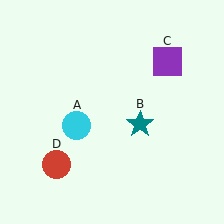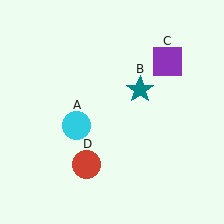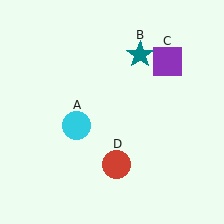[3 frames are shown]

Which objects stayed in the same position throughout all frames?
Cyan circle (object A) and purple square (object C) remained stationary.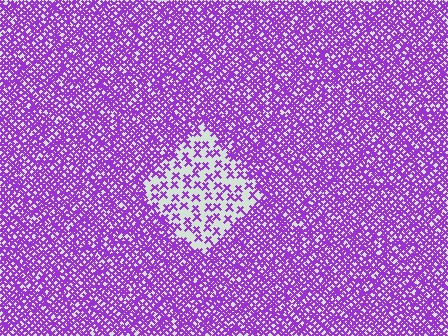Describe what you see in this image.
The image contains small purple elements arranged at two different densities. A diamond-shaped region is visible where the elements are less densely packed than the surrounding area.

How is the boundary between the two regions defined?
The boundary is defined by a change in element density (approximately 2.9x ratio). All elements are the same color, size, and shape.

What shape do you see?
I see a diamond.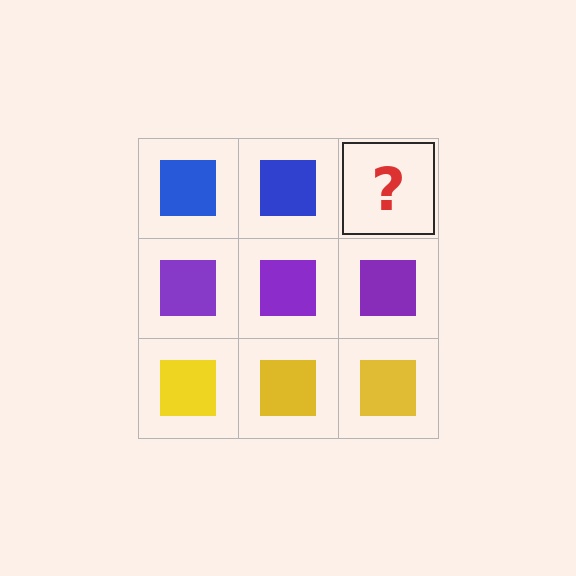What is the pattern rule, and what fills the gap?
The rule is that each row has a consistent color. The gap should be filled with a blue square.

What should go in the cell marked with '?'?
The missing cell should contain a blue square.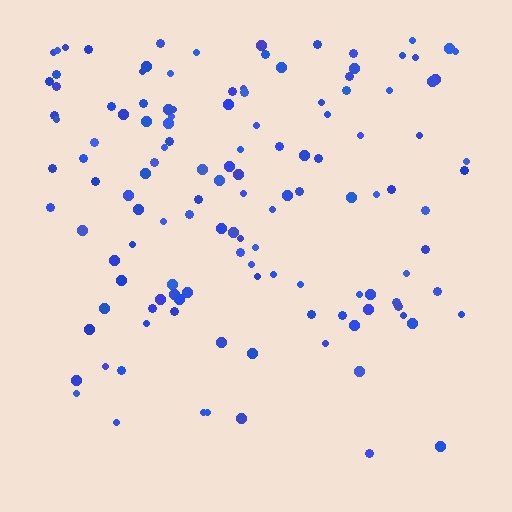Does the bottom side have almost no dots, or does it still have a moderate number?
Still a moderate number, just noticeably fewer than the top.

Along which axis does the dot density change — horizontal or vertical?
Vertical.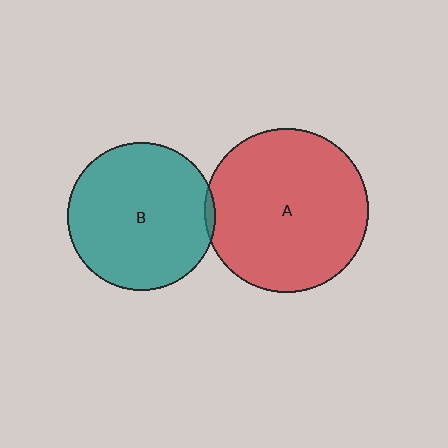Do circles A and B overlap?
Yes.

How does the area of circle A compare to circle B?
Approximately 1.2 times.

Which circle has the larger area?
Circle A (red).